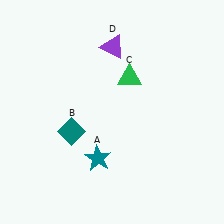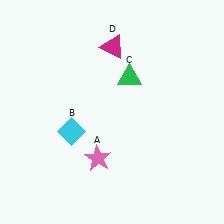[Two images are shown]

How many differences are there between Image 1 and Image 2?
There are 3 differences between the two images.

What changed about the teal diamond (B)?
In Image 1, B is teal. In Image 2, it changed to cyan.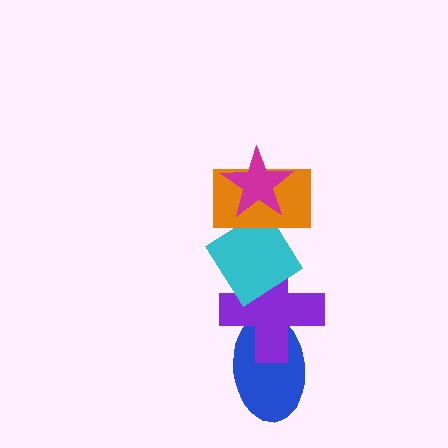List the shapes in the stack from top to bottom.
From top to bottom: the magenta star, the orange rectangle, the cyan diamond, the purple cross, the blue ellipse.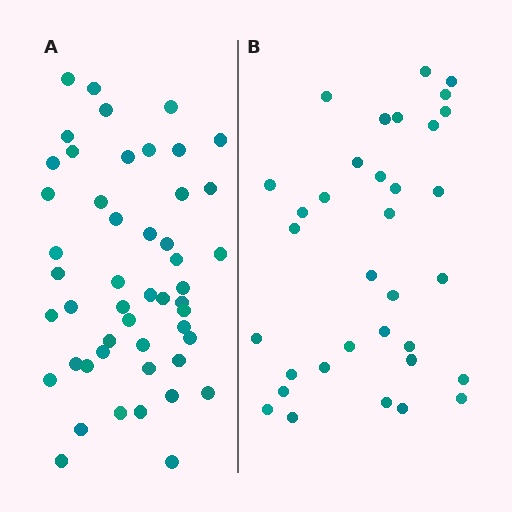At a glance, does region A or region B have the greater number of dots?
Region A (the left region) has more dots.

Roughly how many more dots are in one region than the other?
Region A has approximately 15 more dots than region B.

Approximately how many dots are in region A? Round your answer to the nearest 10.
About 50 dots. (The exact count is 49, which rounds to 50.)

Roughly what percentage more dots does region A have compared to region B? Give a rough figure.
About 45% more.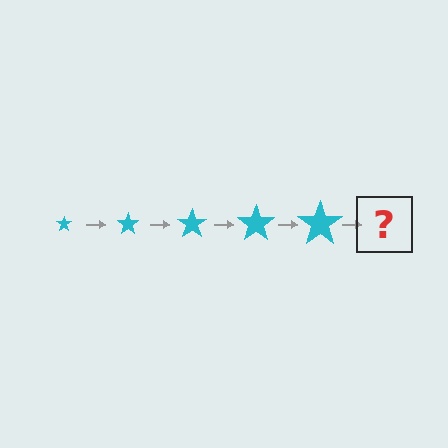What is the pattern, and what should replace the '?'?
The pattern is that the star gets progressively larger each step. The '?' should be a cyan star, larger than the previous one.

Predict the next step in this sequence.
The next step is a cyan star, larger than the previous one.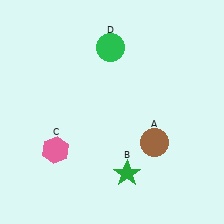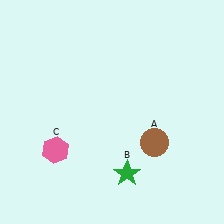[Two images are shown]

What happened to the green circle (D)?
The green circle (D) was removed in Image 2. It was in the top-left area of Image 1.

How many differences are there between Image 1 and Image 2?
There is 1 difference between the two images.